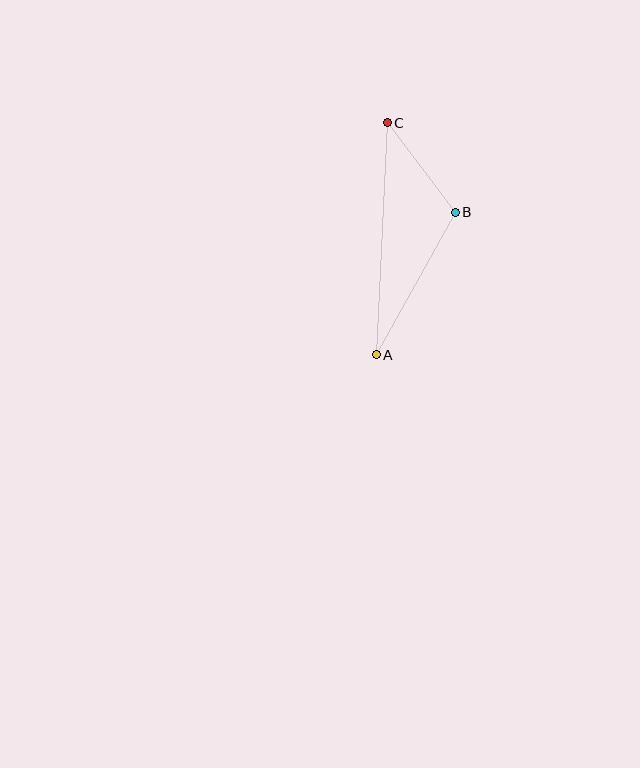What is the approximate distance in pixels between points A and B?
The distance between A and B is approximately 163 pixels.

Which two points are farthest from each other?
Points A and C are farthest from each other.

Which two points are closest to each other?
Points B and C are closest to each other.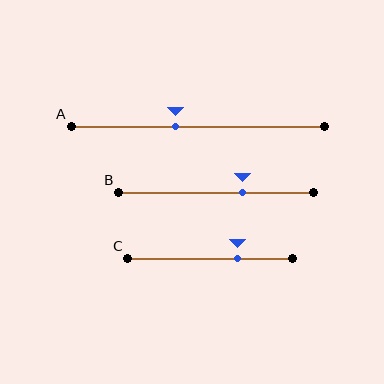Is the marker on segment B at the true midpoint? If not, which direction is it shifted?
No, the marker on segment B is shifted to the right by about 13% of the segment length.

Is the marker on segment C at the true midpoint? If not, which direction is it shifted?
No, the marker on segment C is shifted to the right by about 17% of the segment length.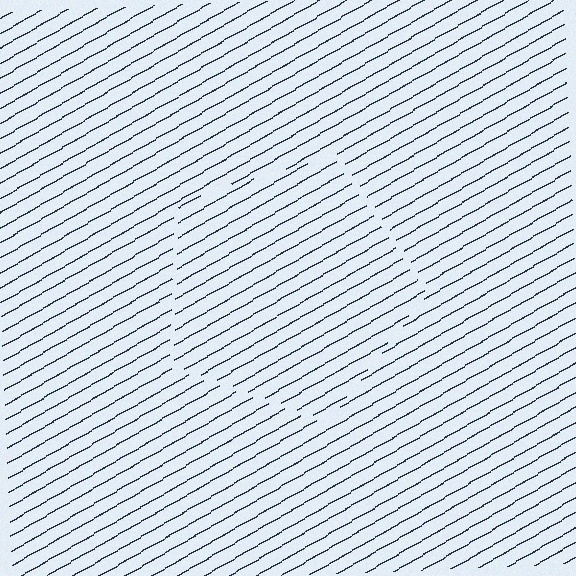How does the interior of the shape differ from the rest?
The interior of the shape contains the same grating, shifted by half a period — the contour is defined by the phase discontinuity where line-ends from the inner and outer gratings abut.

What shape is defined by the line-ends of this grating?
An illusory pentagon. The interior of the shape contains the same grating, shifted by half a period — the contour is defined by the phase discontinuity where line-ends from the inner and outer gratings abut.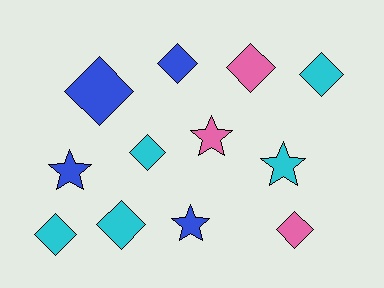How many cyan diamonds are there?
There are 4 cyan diamonds.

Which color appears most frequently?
Cyan, with 5 objects.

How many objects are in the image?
There are 12 objects.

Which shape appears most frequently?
Diamond, with 8 objects.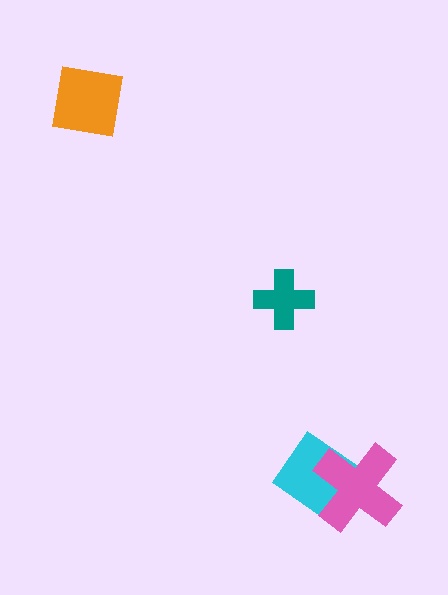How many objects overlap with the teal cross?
0 objects overlap with the teal cross.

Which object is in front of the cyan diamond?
The pink cross is in front of the cyan diamond.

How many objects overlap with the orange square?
0 objects overlap with the orange square.